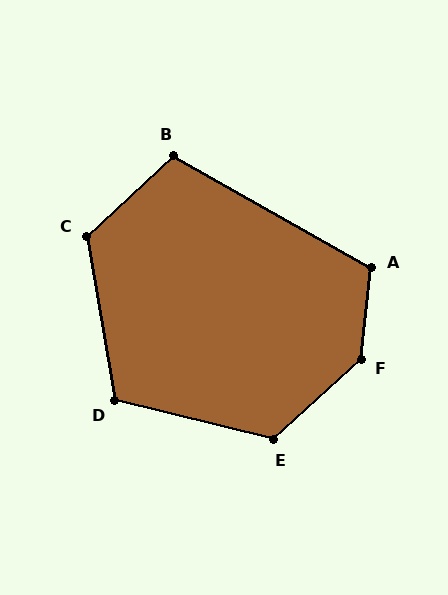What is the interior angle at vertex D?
Approximately 113 degrees (obtuse).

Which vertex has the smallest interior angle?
B, at approximately 108 degrees.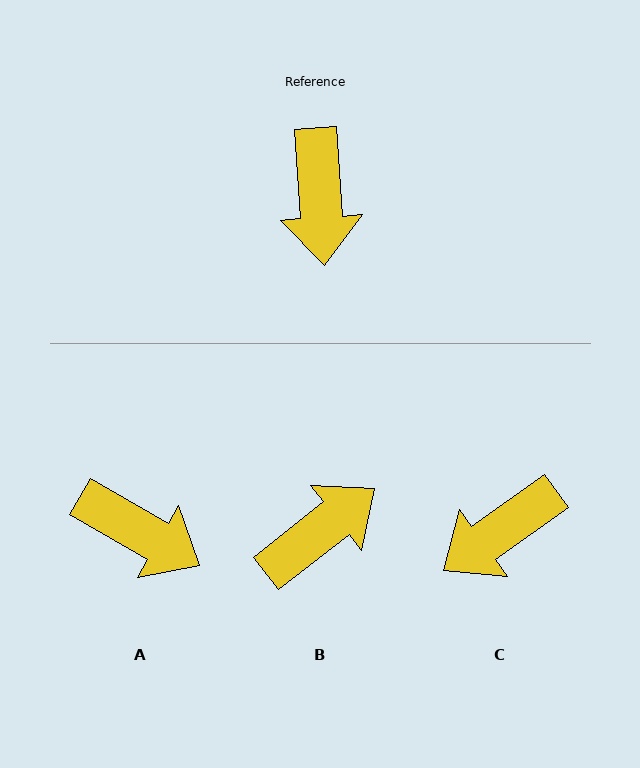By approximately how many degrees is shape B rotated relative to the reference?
Approximately 125 degrees counter-clockwise.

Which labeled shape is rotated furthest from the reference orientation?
B, about 125 degrees away.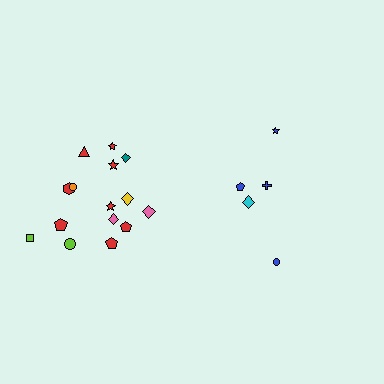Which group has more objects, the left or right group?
The left group.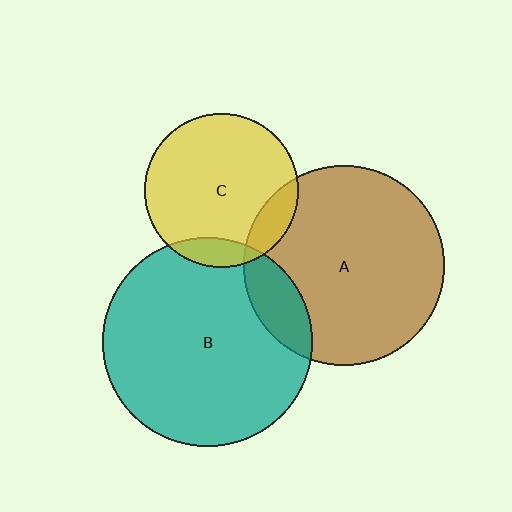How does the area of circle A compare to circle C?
Approximately 1.7 times.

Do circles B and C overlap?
Yes.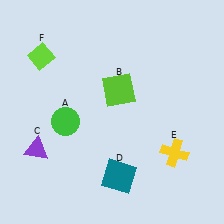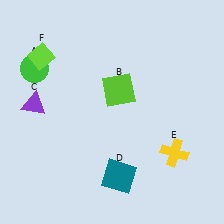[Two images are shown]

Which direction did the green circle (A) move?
The green circle (A) moved up.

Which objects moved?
The objects that moved are: the green circle (A), the purple triangle (C).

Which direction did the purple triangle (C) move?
The purple triangle (C) moved up.